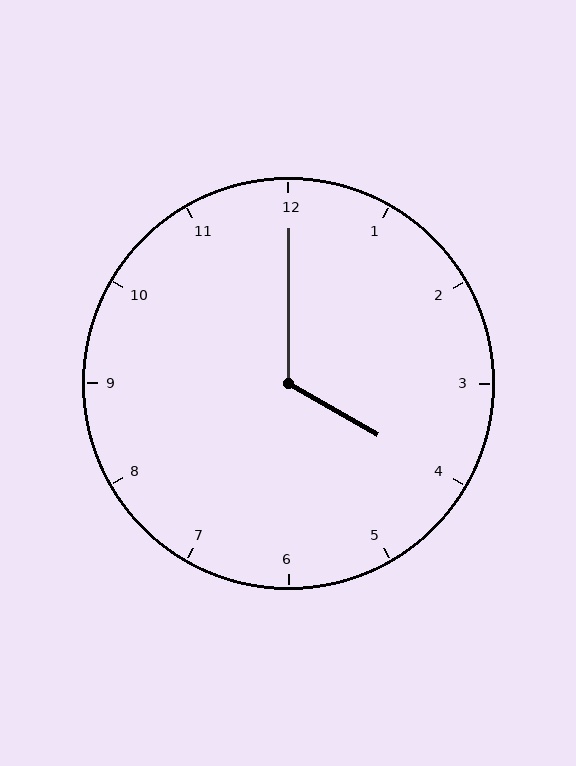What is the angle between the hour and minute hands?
Approximately 120 degrees.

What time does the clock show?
4:00.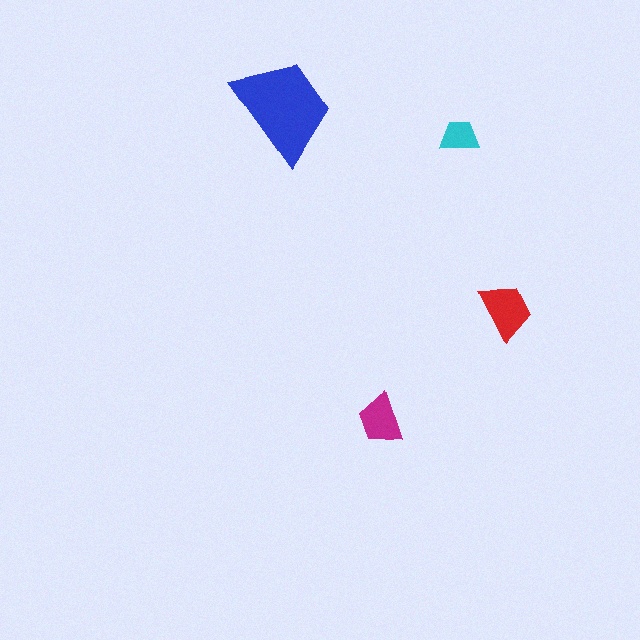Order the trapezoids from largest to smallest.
the blue one, the red one, the magenta one, the cyan one.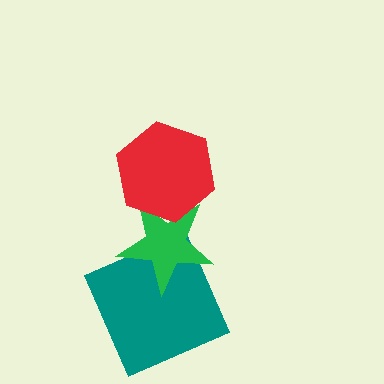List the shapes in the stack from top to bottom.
From top to bottom: the red hexagon, the green star, the teal square.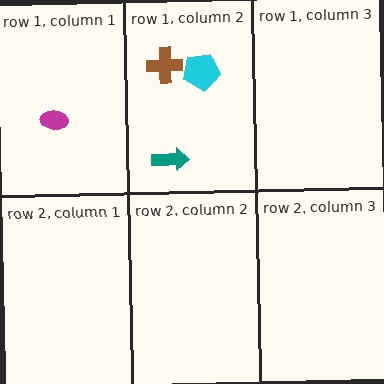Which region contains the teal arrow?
The row 1, column 2 region.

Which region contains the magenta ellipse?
The row 1, column 1 region.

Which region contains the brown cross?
The row 1, column 2 region.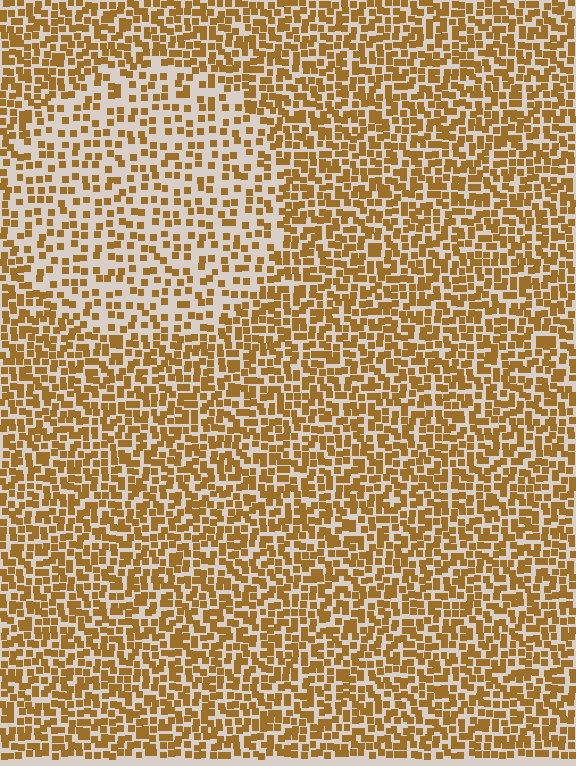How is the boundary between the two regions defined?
The boundary is defined by a change in element density (approximately 1.9x ratio). All elements are the same color, size, and shape.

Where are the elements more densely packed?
The elements are more densely packed outside the circle boundary.